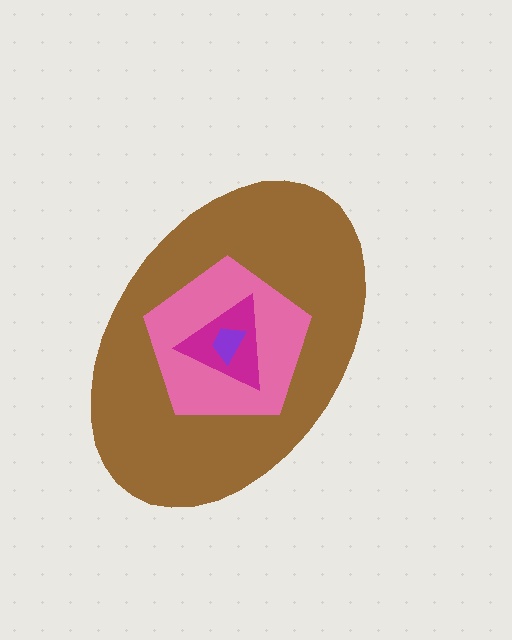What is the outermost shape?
The brown ellipse.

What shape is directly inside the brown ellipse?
The pink pentagon.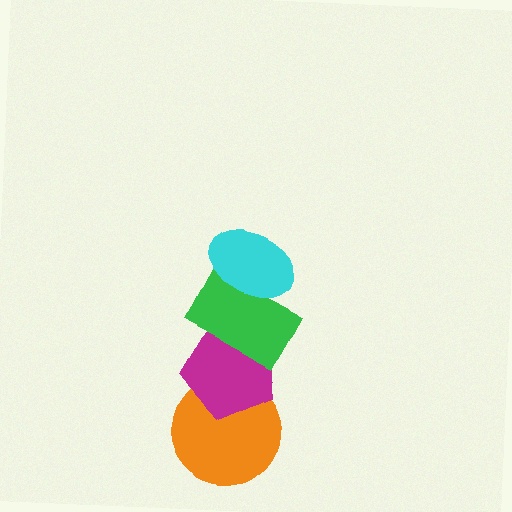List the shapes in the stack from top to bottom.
From top to bottom: the cyan ellipse, the green rectangle, the magenta pentagon, the orange circle.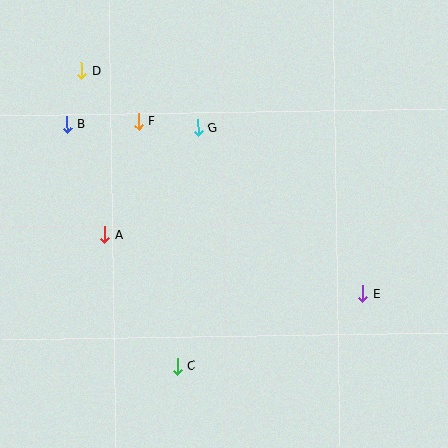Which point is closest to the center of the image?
Point G at (198, 128) is closest to the center.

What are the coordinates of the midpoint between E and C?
The midpoint between E and C is at (270, 330).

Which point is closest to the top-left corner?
Point D is closest to the top-left corner.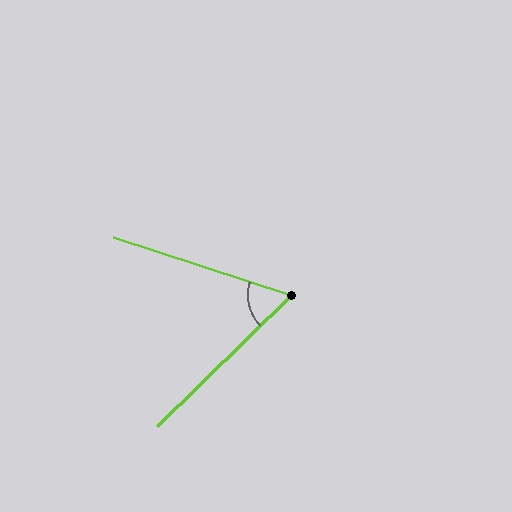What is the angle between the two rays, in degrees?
Approximately 62 degrees.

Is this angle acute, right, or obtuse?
It is acute.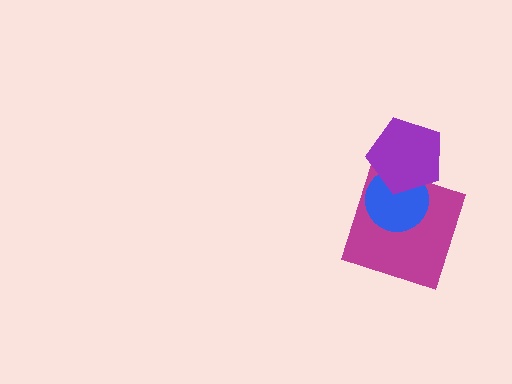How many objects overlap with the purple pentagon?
2 objects overlap with the purple pentagon.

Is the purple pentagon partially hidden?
No, no other shape covers it.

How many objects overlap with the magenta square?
2 objects overlap with the magenta square.